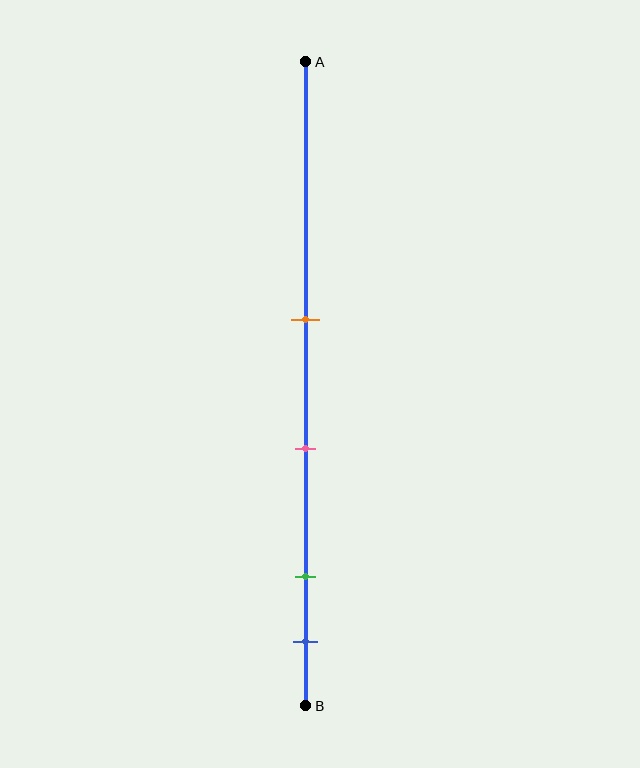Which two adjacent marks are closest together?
The green and blue marks are the closest adjacent pair.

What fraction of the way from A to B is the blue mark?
The blue mark is approximately 90% (0.9) of the way from A to B.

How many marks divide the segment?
There are 4 marks dividing the segment.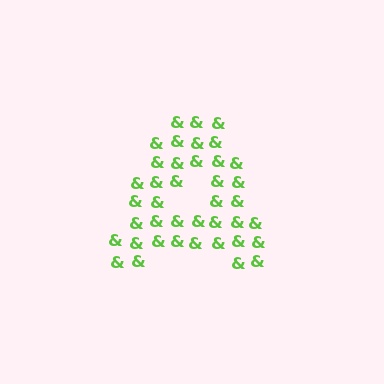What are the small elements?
The small elements are ampersands.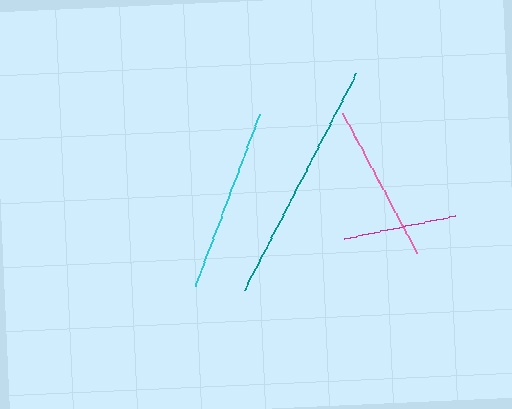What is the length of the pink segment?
The pink segment is approximately 159 pixels long.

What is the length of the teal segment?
The teal segment is approximately 243 pixels long.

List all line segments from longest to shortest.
From longest to shortest: teal, cyan, pink, magenta.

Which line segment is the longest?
The teal line is the longest at approximately 243 pixels.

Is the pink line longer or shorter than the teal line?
The teal line is longer than the pink line.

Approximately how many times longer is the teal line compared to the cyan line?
The teal line is approximately 1.3 times the length of the cyan line.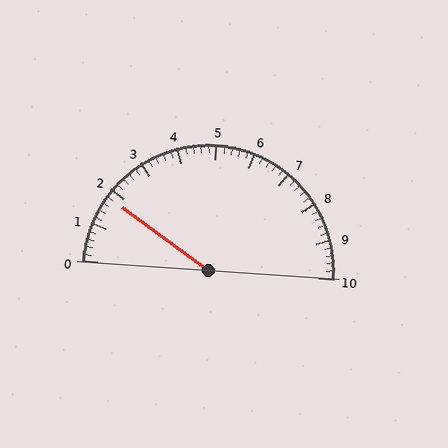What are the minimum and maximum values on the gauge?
The gauge ranges from 0 to 10.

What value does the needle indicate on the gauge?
The needle indicates approximately 1.8.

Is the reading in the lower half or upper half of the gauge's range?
The reading is in the lower half of the range (0 to 10).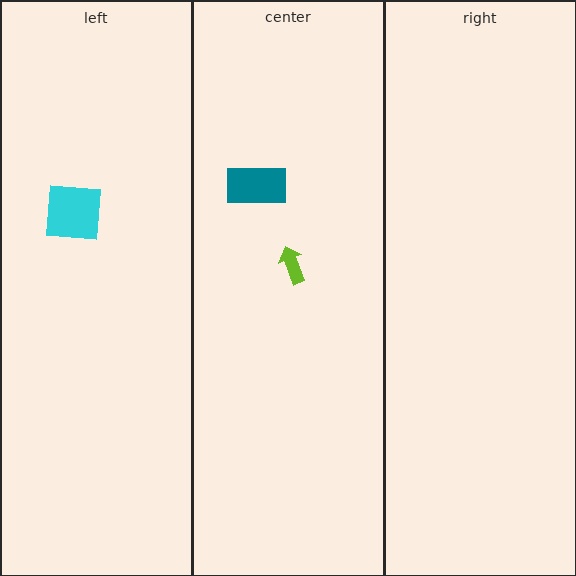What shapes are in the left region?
The cyan square.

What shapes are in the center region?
The lime arrow, the teal rectangle.